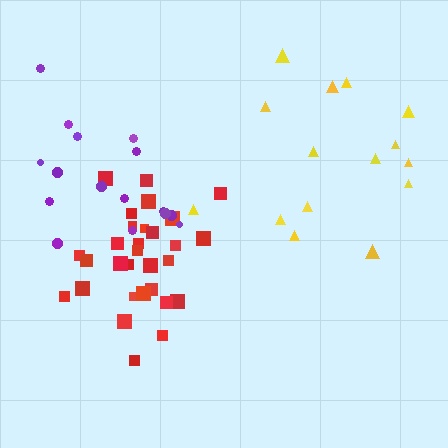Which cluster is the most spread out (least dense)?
Yellow.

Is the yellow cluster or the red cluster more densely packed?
Red.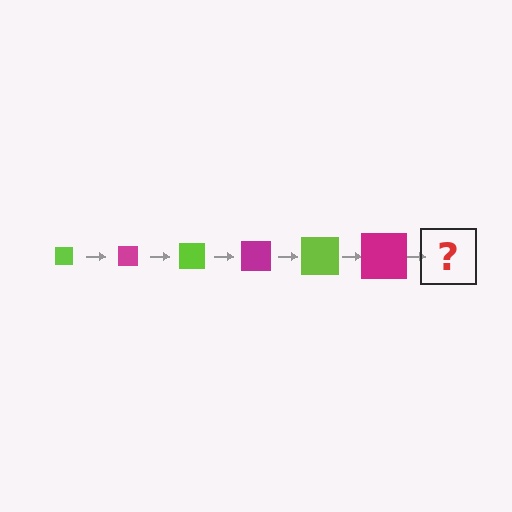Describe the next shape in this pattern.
It should be a lime square, larger than the previous one.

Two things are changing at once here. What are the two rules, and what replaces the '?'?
The two rules are that the square grows larger each step and the color cycles through lime and magenta. The '?' should be a lime square, larger than the previous one.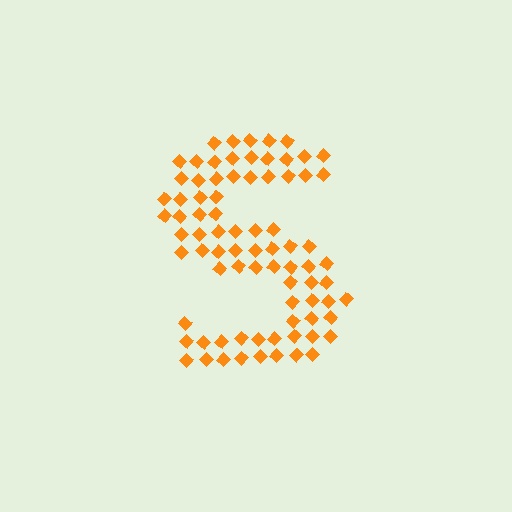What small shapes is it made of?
It is made of small diamonds.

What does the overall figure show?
The overall figure shows the letter S.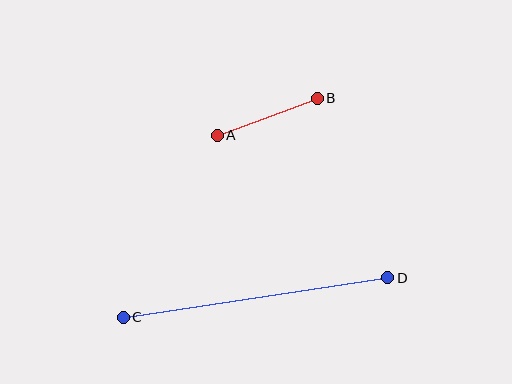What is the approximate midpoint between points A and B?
The midpoint is at approximately (267, 117) pixels.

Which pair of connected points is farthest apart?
Points C and D are farthest apart.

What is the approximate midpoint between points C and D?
The midpoint is at approximately (256, 298) pixels.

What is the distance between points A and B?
The distance is approximately 107 pixels.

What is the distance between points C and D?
The distance is approximately 267 pixels.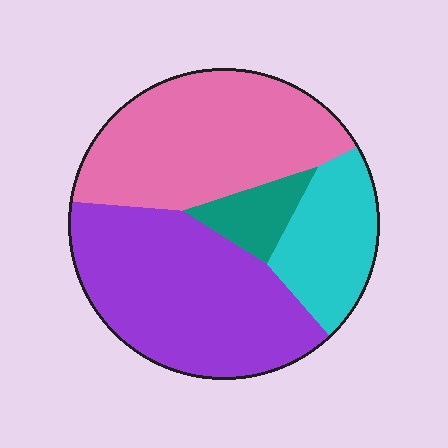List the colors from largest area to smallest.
From largest to smallest: purple, pink, cyan, teal.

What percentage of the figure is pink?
Pink covers roughly 35% of the figure.